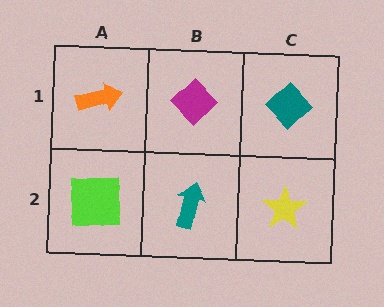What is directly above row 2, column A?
An orange arrow.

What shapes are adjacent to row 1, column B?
A teal arrow (row 2, column B), an orange arrow (row 1, column A), a teal diamond (row 1, column C).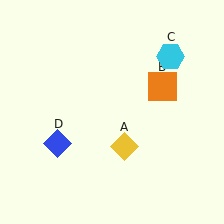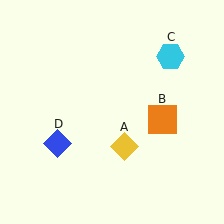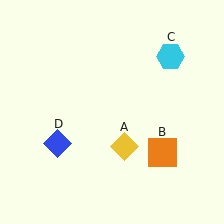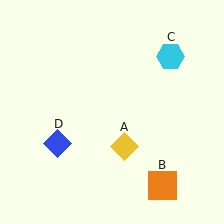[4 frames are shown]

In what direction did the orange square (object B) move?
The orange square (object B) moved down.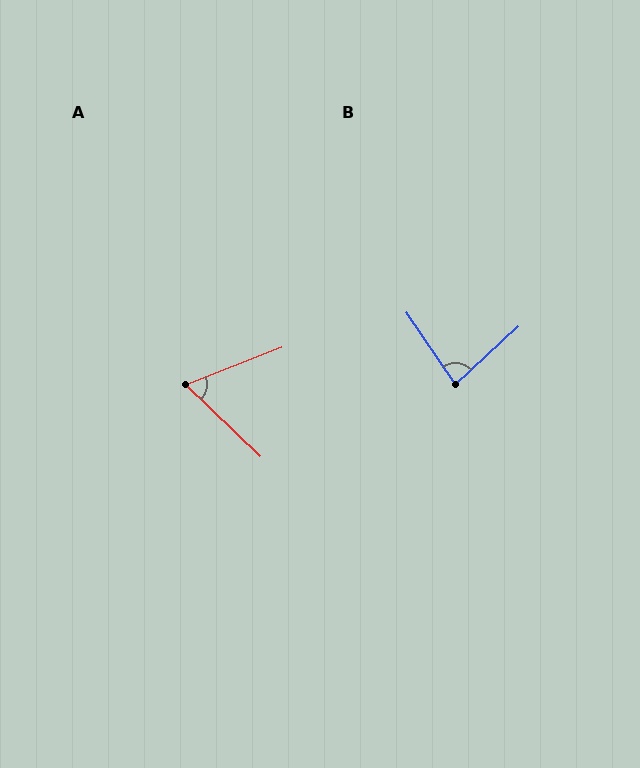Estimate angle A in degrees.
Approximately 65 degrees.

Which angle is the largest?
B, at approximately 82 degrees.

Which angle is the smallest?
A, at approximately 65 degrees.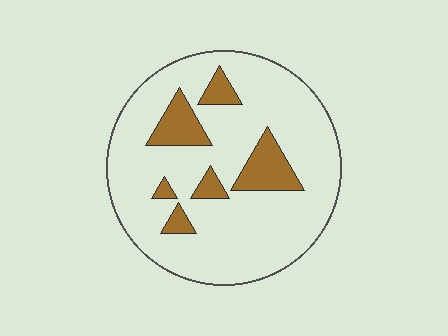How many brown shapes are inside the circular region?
6.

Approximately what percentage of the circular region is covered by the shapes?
Approximately 15%.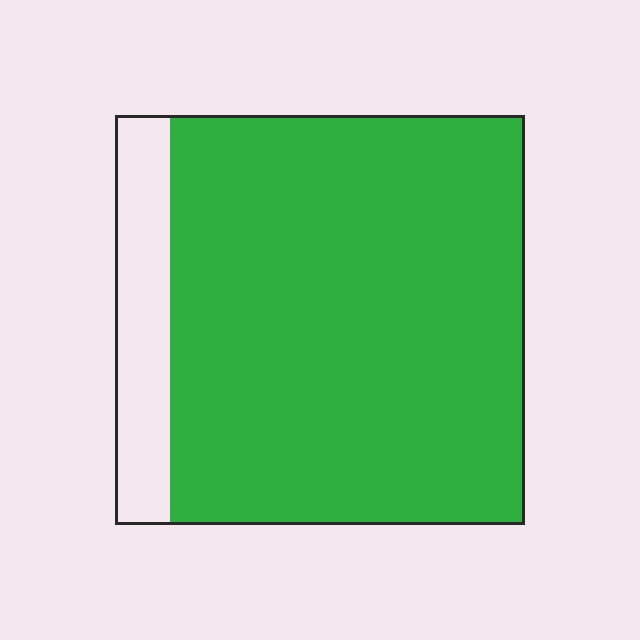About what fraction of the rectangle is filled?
About seven eighths (7/8).